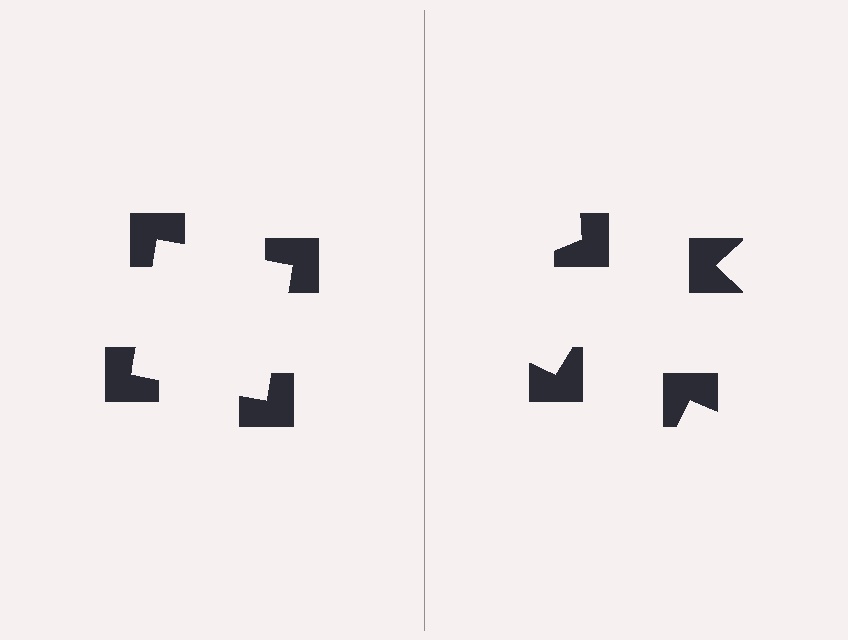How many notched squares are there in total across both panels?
8 — 4 on each side.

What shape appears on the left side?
An illusory square.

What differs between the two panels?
The notched squares are positioned identically on both sides; only the wedge orientations differ. On the left they align to a square; on the right they are misaligned.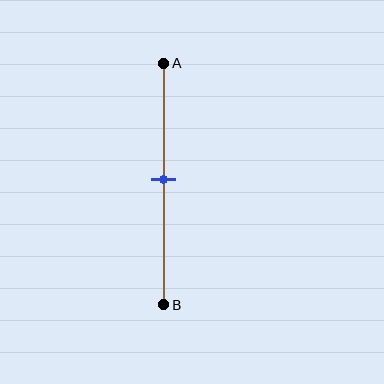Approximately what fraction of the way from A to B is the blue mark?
The blue mark is approximately 50% of the way from A to B.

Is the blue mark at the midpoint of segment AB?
Yes, the mark is approximately at the midpoint.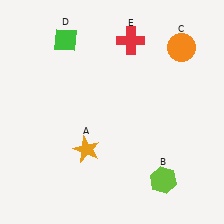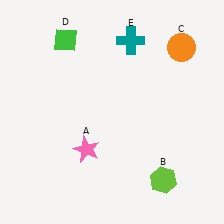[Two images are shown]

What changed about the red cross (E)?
In Image 1, E is red. In Image 2, it changed to teal.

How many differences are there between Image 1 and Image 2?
There are 2 differences between the two images.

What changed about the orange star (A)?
In Image 1, A is orange. In Image 2, it changed to pink.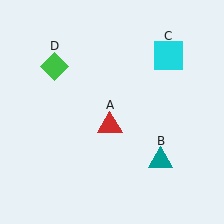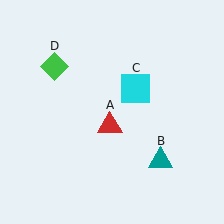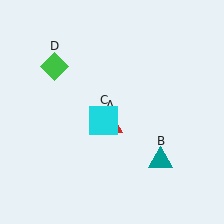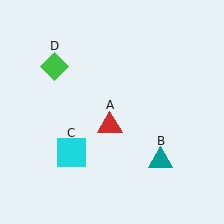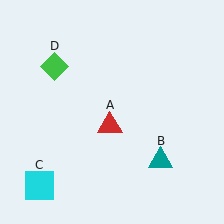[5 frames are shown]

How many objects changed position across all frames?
1 object changed position: cyan square (object C).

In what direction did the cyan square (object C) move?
The cyan square (object C) moved down and to the left.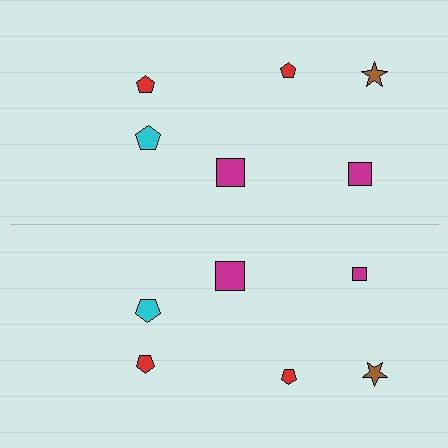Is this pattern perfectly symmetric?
No, the pattern is not perfectly symmetric. The magenta square on the bottom side has a different size than its mirror counterpart.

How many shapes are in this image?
There are 12 shapes in this image.